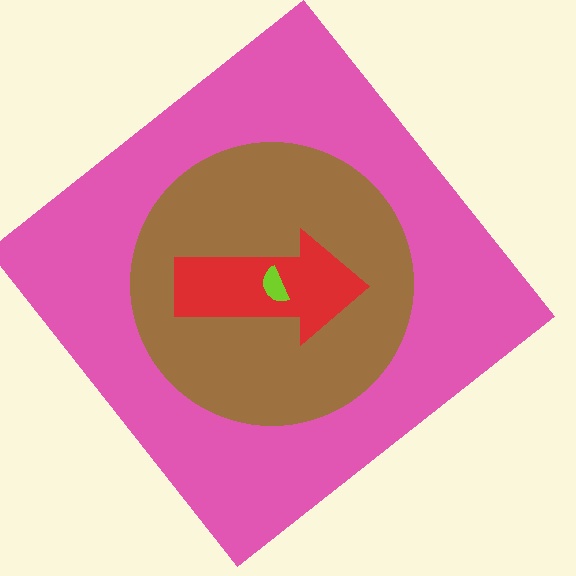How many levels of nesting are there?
4.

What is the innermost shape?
The lime semicircle.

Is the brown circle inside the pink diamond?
Yes.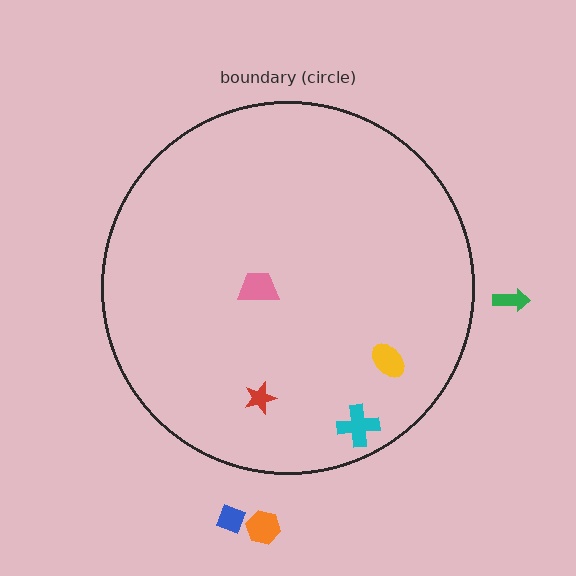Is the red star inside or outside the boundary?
Inside.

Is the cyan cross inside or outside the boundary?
Inside.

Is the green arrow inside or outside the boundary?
Outside.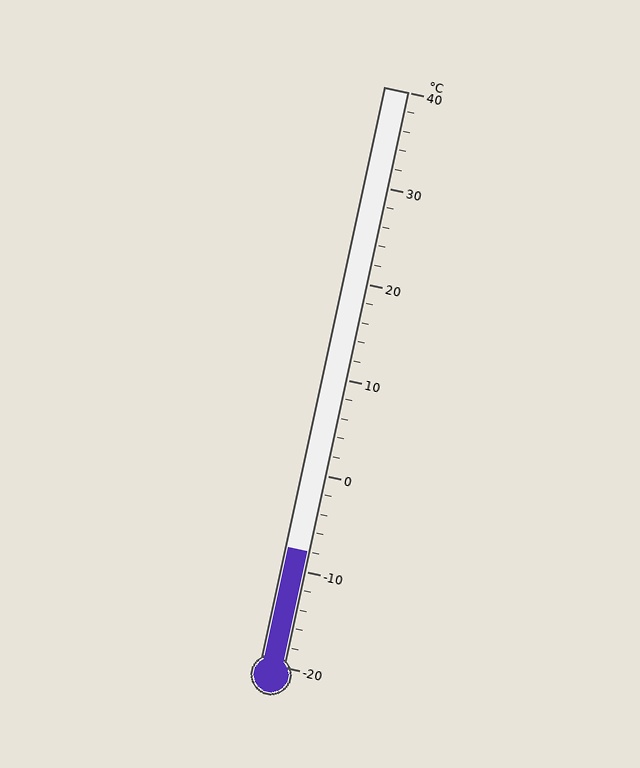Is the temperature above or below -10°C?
The temperature is above -10°C.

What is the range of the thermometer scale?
The thermometer scale ranges from -20°C to 40°C.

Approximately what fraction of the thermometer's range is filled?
The thermometer is filled to approximately 20% of its range.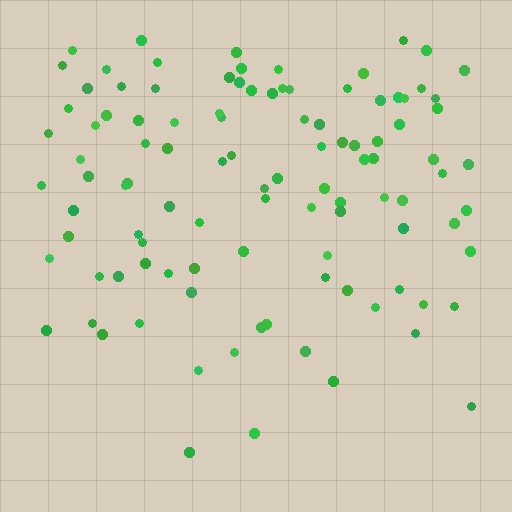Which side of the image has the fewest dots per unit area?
The bottom.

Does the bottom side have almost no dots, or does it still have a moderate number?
Still a moderate number, just noticeably fewer than the top.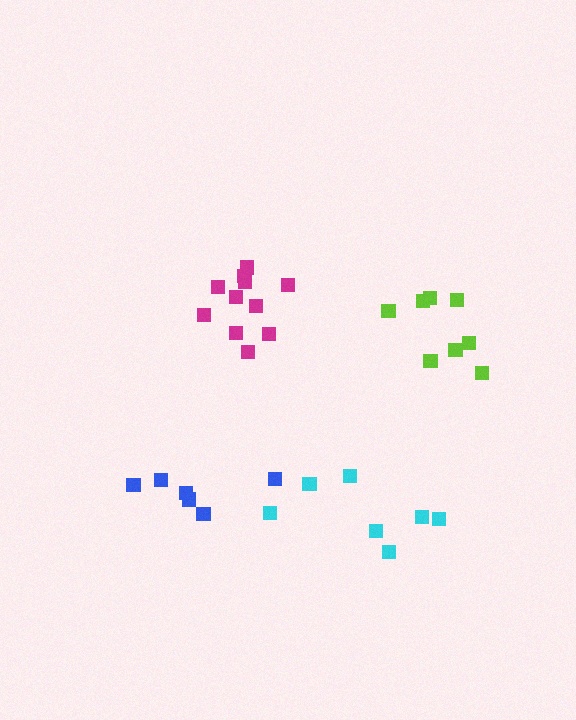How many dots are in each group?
Group 1: 8 dots, Group 2: 7 dots, Group 3: 6 dots, Group 4: 11 dots (32 total).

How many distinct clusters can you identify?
There are 4 distinct clusters.